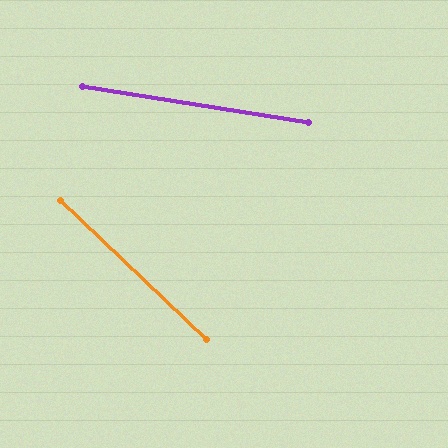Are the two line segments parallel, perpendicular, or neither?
Neither parallel nor perpendicular — they differ by about 35°.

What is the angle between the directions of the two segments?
Approximately 35 degrees.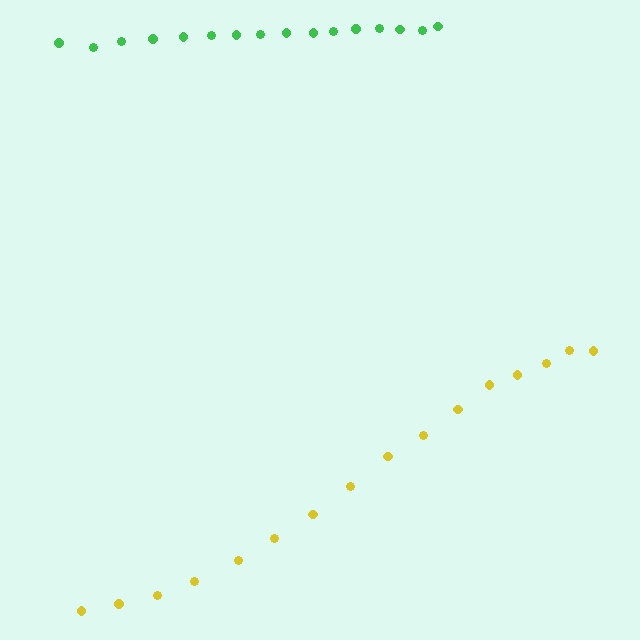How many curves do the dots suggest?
There are 2 distinct paths.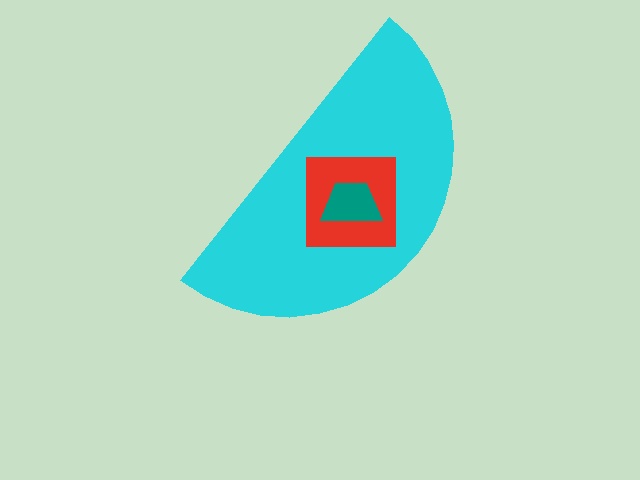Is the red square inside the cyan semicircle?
Yes.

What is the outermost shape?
The cyan semicircle.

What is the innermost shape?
The teal trapezoid.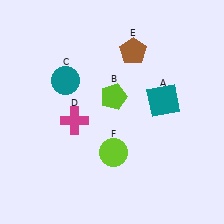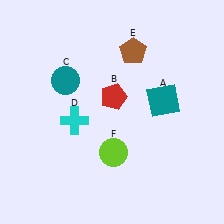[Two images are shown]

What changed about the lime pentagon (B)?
In Image 1, B is lime. In Image 2, it changed to red.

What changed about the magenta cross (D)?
In Image 1, D is magenta. In Image 2, it changed to cyan.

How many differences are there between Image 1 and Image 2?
There are 2 differences between the two images.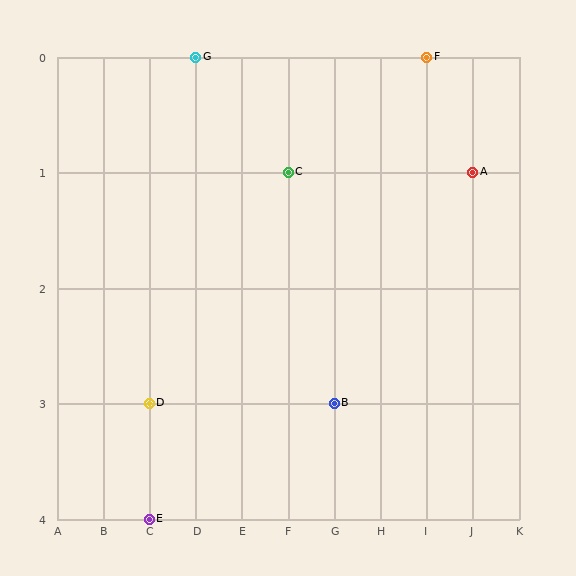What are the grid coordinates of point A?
Point A is at grid coordinates (J, 1).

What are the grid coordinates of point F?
Point F is at grid coordinates (I, 0).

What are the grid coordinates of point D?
Point D is at grid coordinates (C, 3).